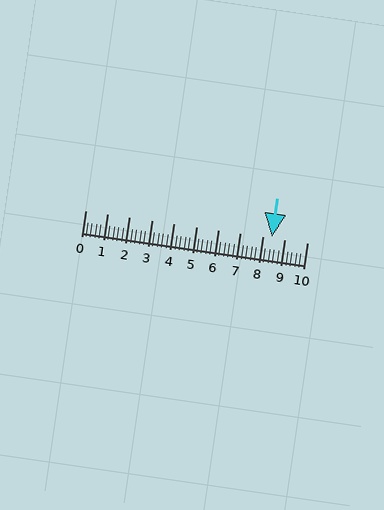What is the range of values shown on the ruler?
The ruler shows values from 0 to 10.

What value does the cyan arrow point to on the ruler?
The cyan arrow points to approximately 8.4.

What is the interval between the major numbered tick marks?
The major tick marks are spaced 1 units apart.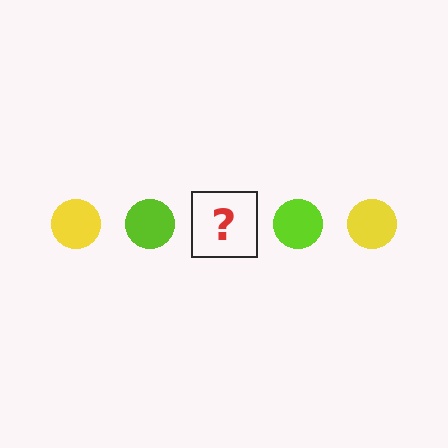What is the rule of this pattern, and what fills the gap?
The rule is that the pattern cycles through yellow, lime circles. The gap should be filled with a yellow circle.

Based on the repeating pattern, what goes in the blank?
The blank should be a yellow circle.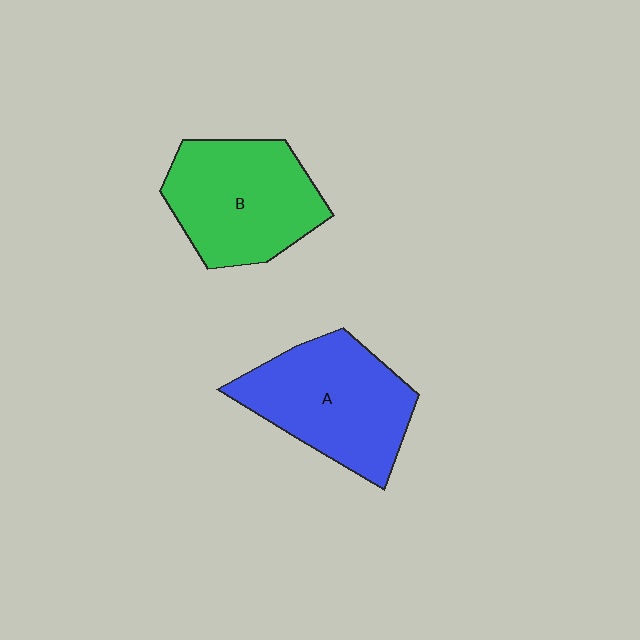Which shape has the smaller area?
Shape B (green).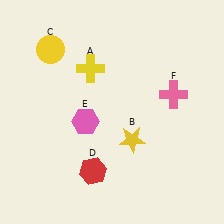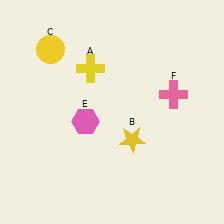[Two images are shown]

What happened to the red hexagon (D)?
The red hexagon (D) was removed in Image 2. It was in the bottom-left area of Image 1.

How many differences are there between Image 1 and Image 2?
There is 1 difference between the two images.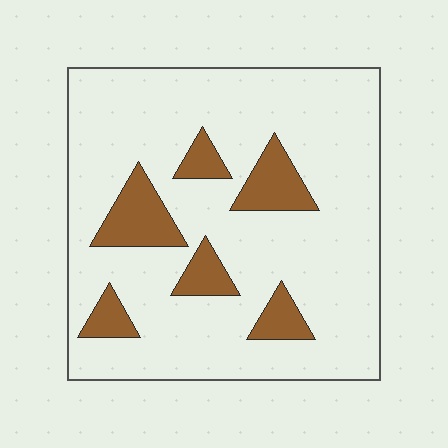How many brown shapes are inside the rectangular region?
6.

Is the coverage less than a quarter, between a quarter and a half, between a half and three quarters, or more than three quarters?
Less than a quarter.